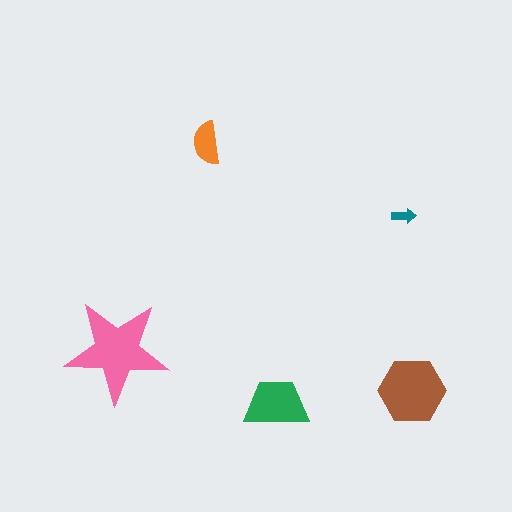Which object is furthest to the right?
The brown hexagon is rightmost.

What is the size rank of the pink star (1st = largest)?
1st.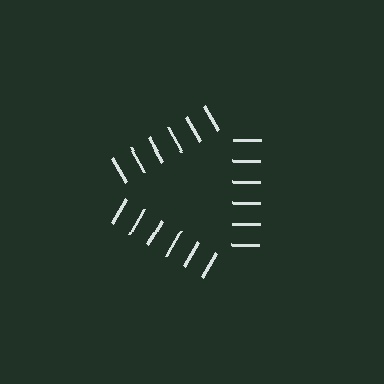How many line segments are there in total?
18 — 6 along each of the 3 edges.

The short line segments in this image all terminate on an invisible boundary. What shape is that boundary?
An illusory triangle — the line segments terminate on its edges but no continuous stroke is drawn.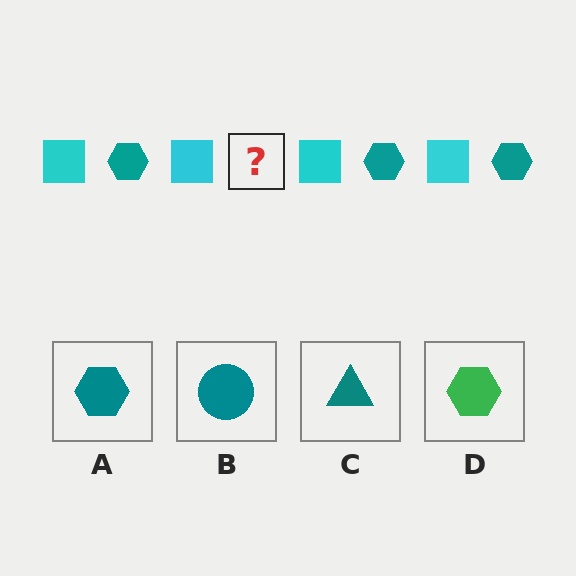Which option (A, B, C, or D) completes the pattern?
A.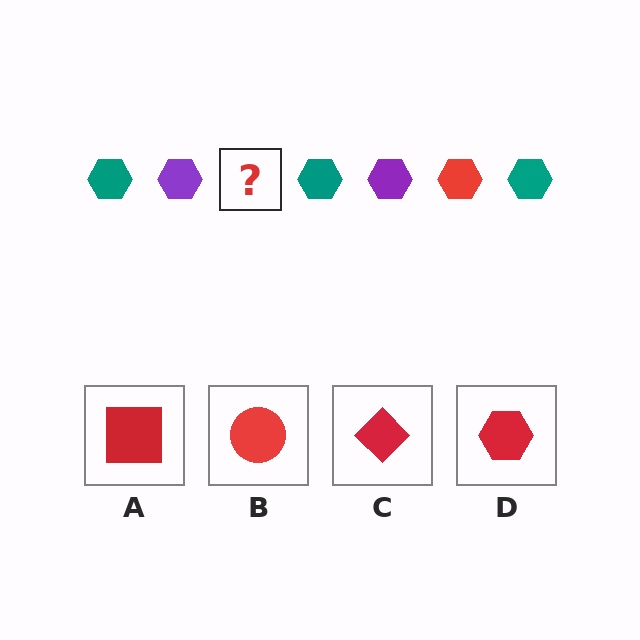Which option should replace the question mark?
Option D.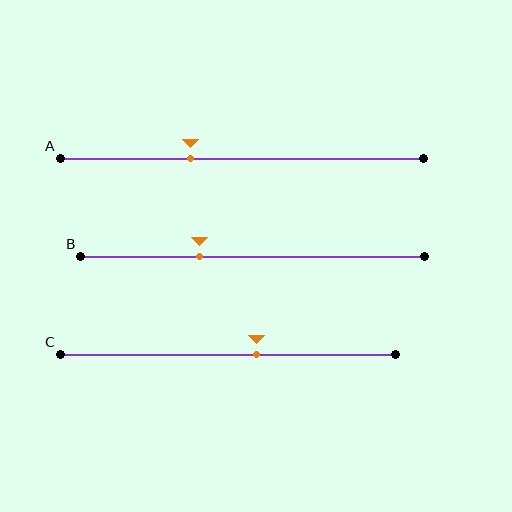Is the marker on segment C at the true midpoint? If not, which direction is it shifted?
No, the marker on segment C is shifted to the right by about 9% of the segment length.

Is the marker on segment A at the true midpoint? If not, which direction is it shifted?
No, the marker on segment A is shifted to the left by about 14% of the segment length.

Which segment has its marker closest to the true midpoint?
Segment C has its marker closest to the true midpoint.